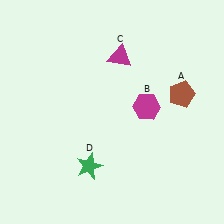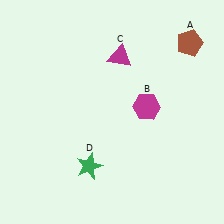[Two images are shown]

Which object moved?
The brown pentagon (A) moved up.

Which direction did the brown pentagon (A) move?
The brown pentagon (A) moved up.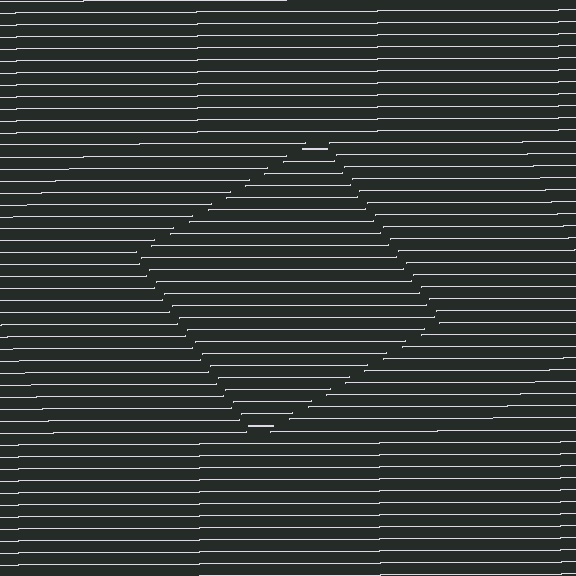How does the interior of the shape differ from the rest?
The interior of the shape contains the same grating, shifted by half a period — the contour is defined by the phase discontinuity where line-ends from the inner and outer gratings abut.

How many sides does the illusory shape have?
4 sides — the line-ends trace a square.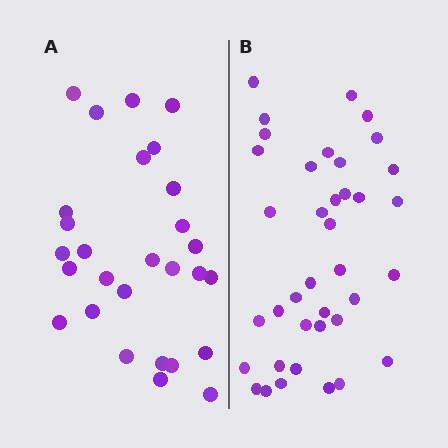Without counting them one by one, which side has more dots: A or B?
Region B (the right region) has more dots.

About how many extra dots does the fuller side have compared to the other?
Region B has roughly 10 or so more dots than region A.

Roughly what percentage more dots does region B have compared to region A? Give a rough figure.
About 35% more.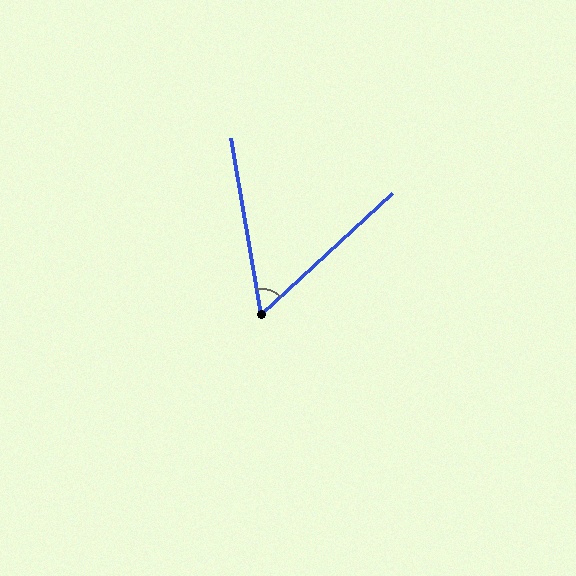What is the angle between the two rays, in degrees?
Approximately 57 degrees.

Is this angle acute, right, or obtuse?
It is acute.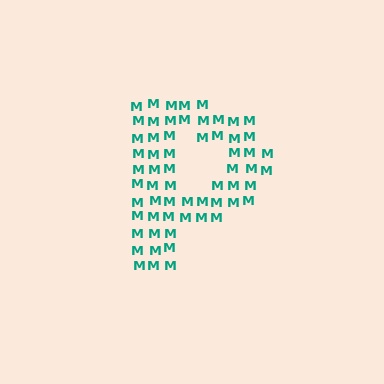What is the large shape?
The large shape is the letter P.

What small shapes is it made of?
It is made of small letter M's.